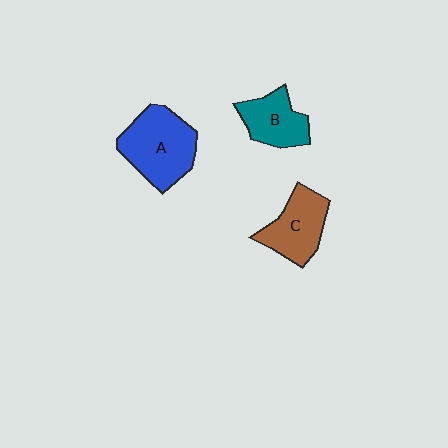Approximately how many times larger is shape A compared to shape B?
Approximately 1.6 times.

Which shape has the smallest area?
Shape B (teal).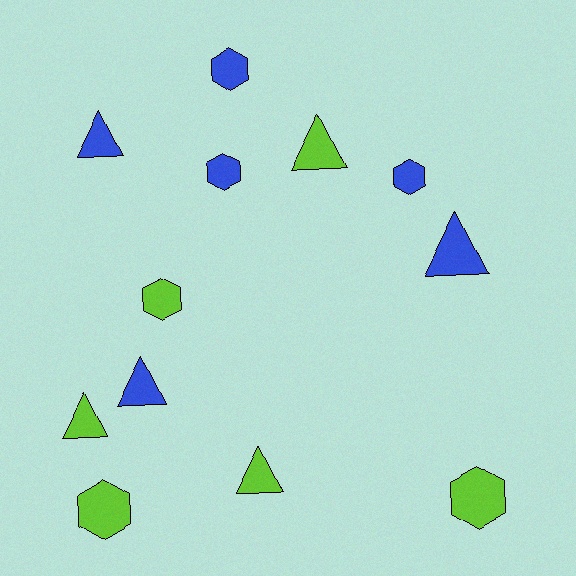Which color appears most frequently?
Blue, with 6 objects.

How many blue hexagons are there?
There are 3 blue hexagons.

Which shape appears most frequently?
Triangle, with 6 objects.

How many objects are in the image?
There are 12 objects.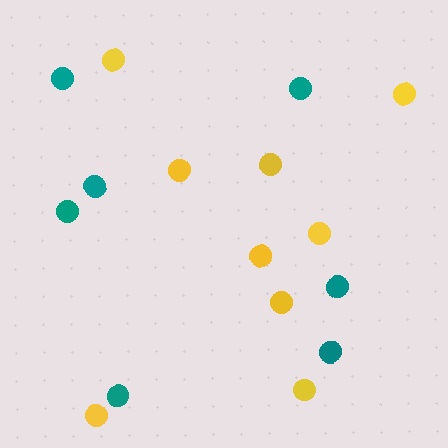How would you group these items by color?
There are 2 groups: one group of yellow circles (9) and one group of teal circles (7).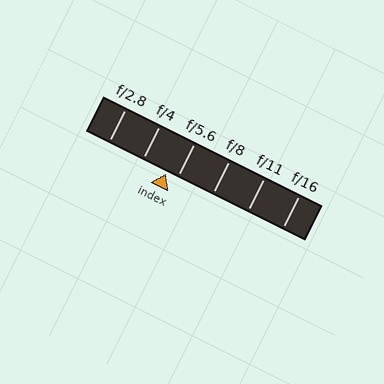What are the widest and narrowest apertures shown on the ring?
The widest aperture shown is f/2.8 and the narrowest is f/16.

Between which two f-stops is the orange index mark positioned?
The index mark is between f/4 and f/5.6.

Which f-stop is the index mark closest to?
The index mark is closest to f/5.6.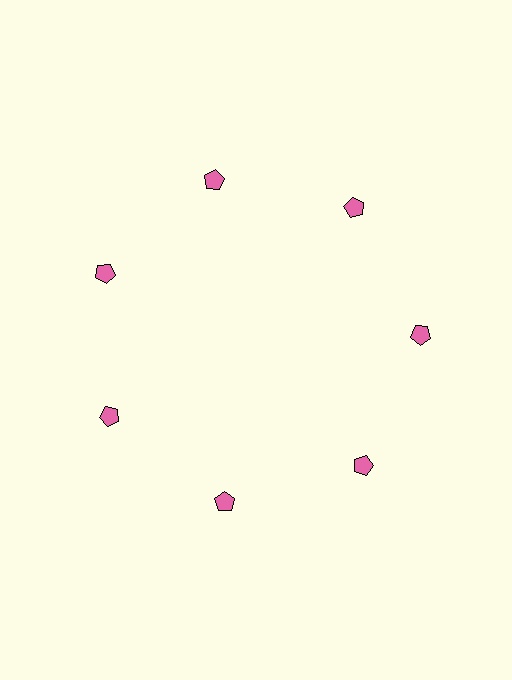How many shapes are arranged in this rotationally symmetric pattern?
There are 7 shapes, arranged in 7 groups of 1.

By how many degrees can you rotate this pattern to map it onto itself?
The pattern maps onto itself every 51 degrees of rotation.